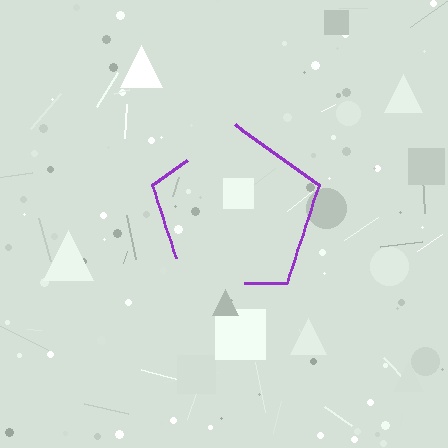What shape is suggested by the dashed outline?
The dashed outline suggests a pentagon.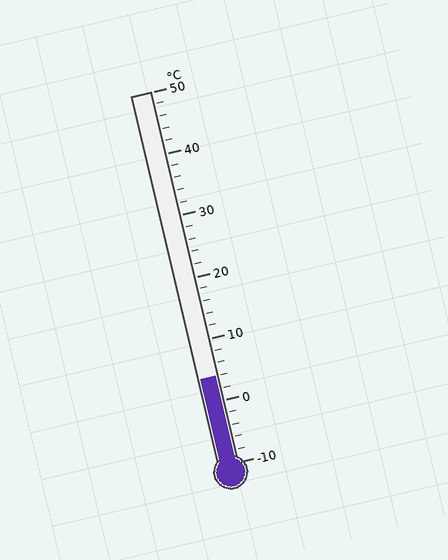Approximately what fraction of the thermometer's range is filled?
The thermometer is filled to approximately 25% of its range.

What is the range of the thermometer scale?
The thermometer scale ranges from -10°C to 50°C.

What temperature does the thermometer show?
The thermometer shows approximately 4°C.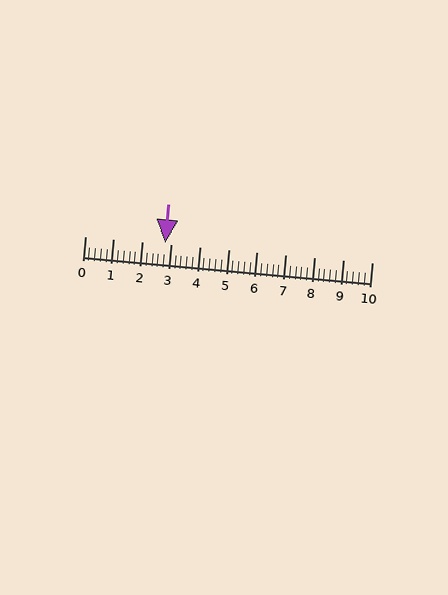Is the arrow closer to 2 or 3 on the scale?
The arrow is closer to 3.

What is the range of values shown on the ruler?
The ruler shows values from 0 to 10.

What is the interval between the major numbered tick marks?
The major tick marks are spaced 1 units apart.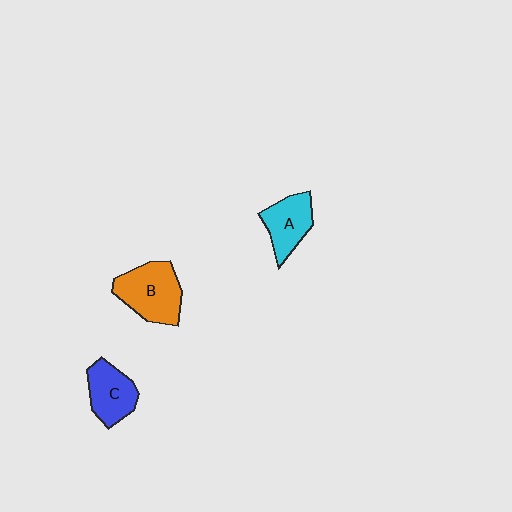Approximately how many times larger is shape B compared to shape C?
Approximately 1.4 times.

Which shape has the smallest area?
Shape A (cyan).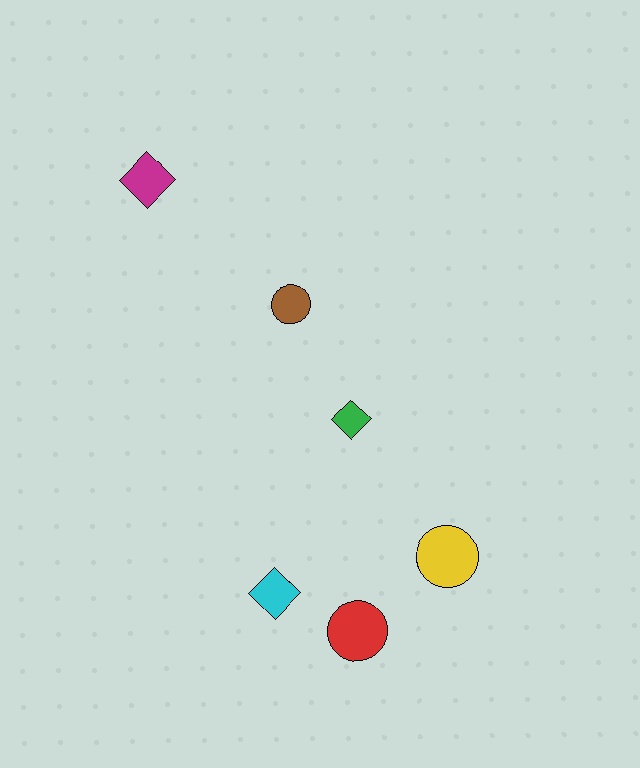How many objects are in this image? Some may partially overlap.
There are 6 objects.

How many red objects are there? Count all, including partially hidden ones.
There is 1 red object.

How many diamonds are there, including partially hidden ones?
There are 3 diamonds.